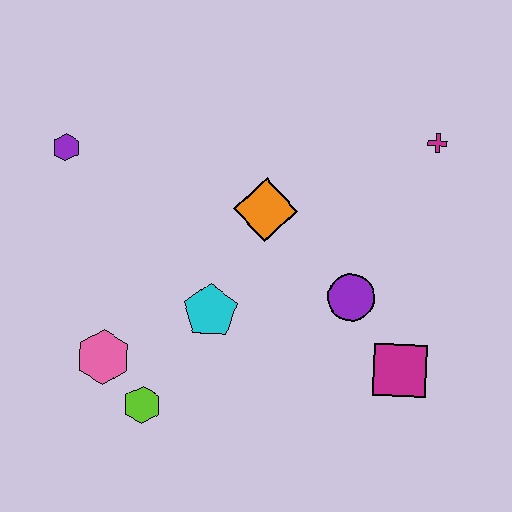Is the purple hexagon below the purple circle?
No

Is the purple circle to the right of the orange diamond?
Yes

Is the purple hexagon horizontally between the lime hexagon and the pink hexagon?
No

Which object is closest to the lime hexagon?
The pink hexagon is closest to the lime hexagon.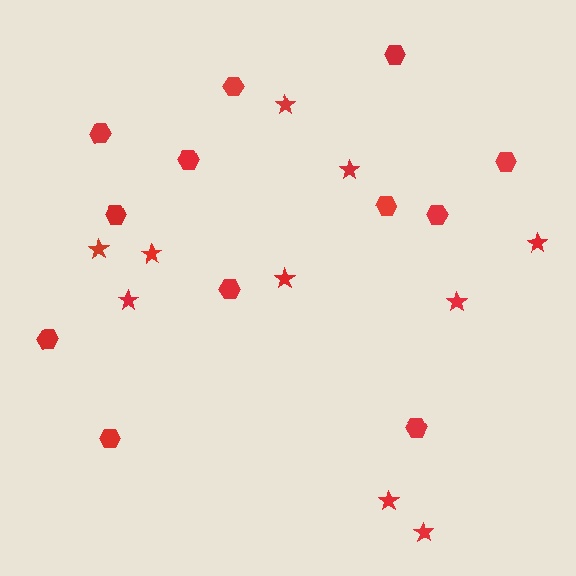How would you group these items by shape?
There are 2 groups: one group of hexagons (12) and one group of stars (10).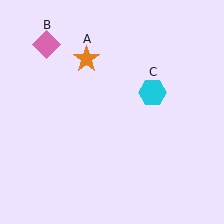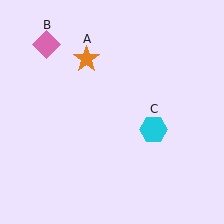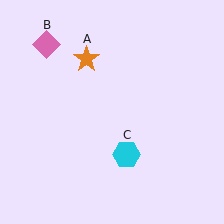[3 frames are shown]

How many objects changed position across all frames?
1 object changed position: cyan hexagon (object C).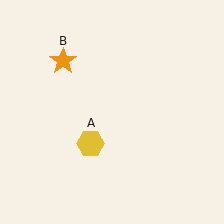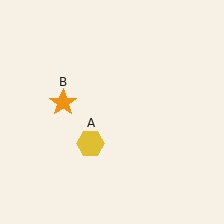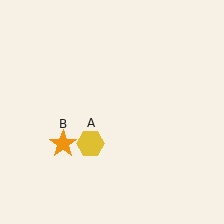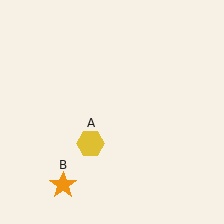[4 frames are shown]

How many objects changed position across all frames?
1 object changed position: orange star (object B).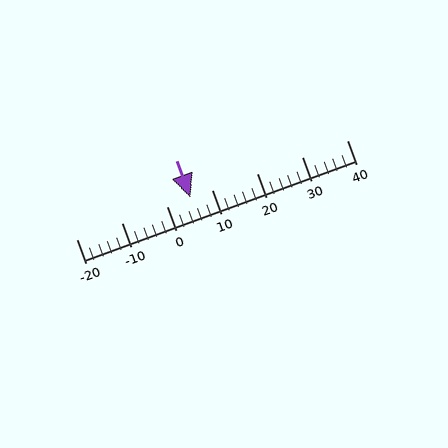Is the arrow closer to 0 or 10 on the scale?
The arrow is closer to 10.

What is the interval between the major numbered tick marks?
The major tick marks are spaced 10 units apart.